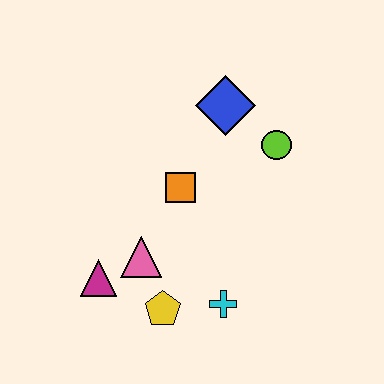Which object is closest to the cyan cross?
The yellow pentagon is closest to the cyan cross.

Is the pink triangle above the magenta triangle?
Yes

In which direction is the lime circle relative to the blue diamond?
The lime circle is to the right of the blue diamond.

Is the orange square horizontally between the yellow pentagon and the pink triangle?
No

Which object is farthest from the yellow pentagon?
The blue diamond is farthest from the yellow pentagon.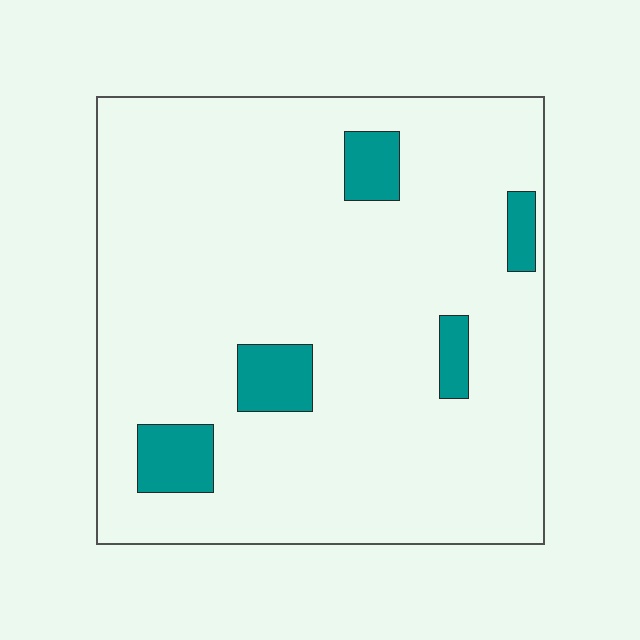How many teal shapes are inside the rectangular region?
5.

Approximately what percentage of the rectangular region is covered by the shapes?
Approximately 10%.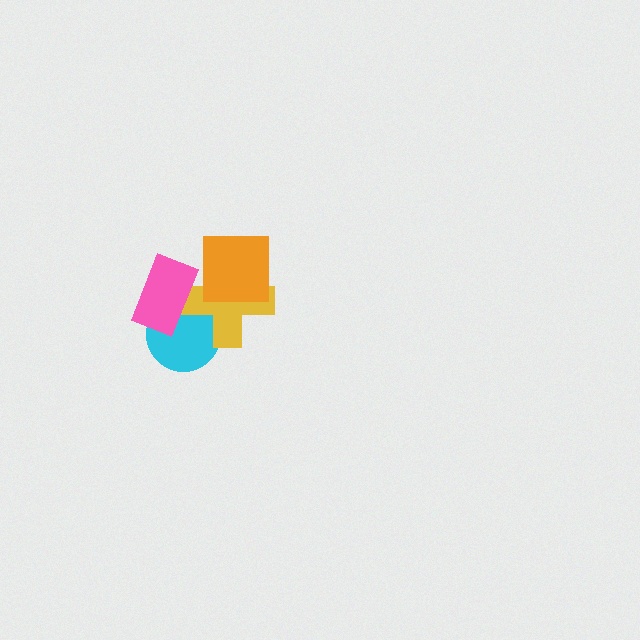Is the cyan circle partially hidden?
Yes, it is partially covered by another shape.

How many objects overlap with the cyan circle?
2 objects overlap with the cyan circle.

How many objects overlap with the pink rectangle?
2 objects overlap with the pink rectangle.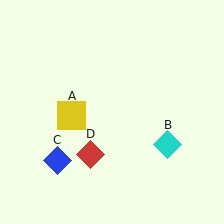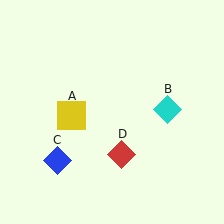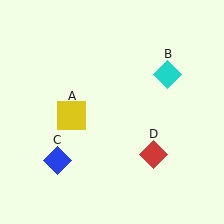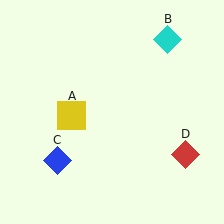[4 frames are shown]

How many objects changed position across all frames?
2 objects changed position: cyan diamond (object B), red diamond (object D).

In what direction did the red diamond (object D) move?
The red diamond (object D) moved right.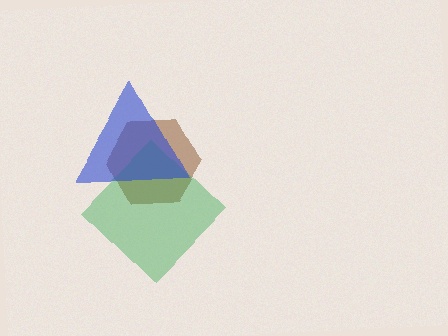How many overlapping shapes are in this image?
There are 3 overlapping shapes in the image.